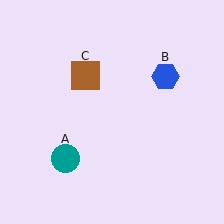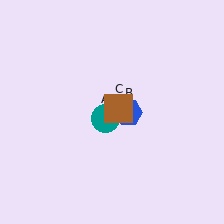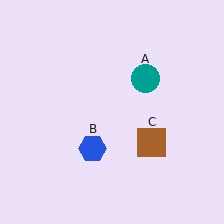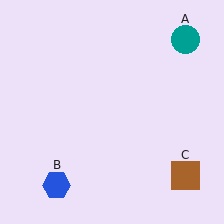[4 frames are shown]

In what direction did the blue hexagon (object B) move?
The blue hexagon (object B) moved down and to the left.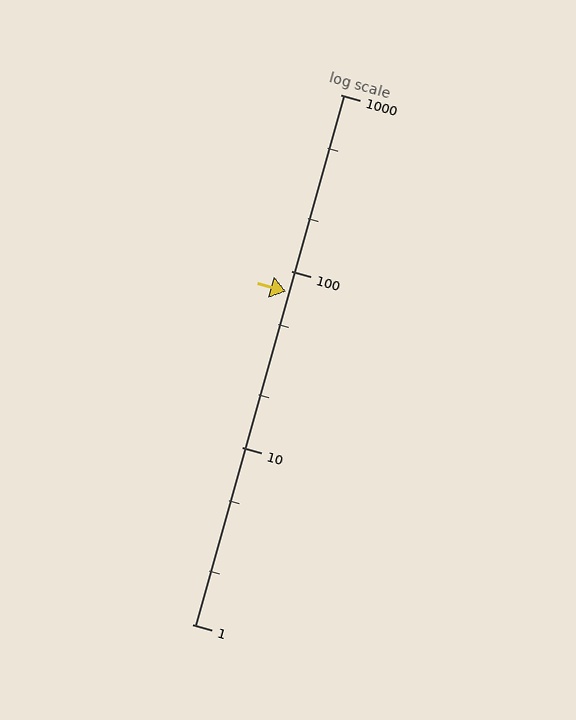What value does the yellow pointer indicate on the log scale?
The pointer indicates approximately 77.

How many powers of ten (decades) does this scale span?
The scale spans 3 decades, from 1 to 1000.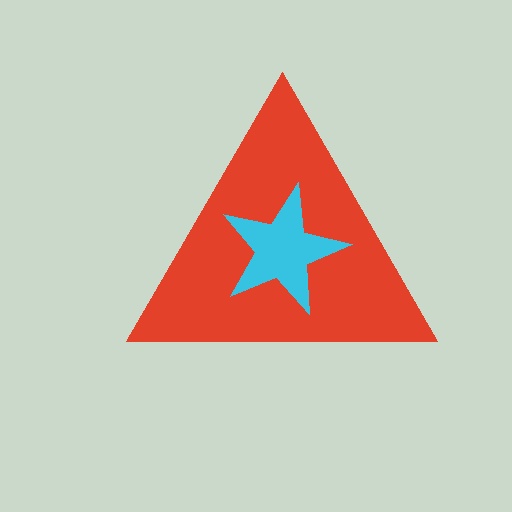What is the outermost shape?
The red triangle.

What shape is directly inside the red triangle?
The cyan star.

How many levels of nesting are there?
2.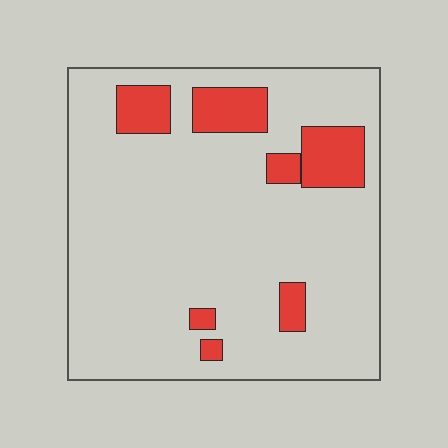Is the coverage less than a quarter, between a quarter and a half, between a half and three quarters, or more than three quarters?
Less than a quarter.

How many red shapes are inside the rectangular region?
7.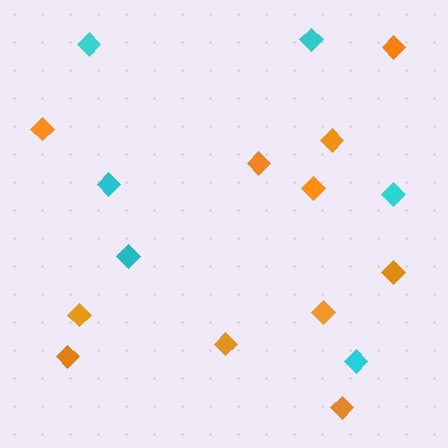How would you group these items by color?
There are 2 groups: one group of cyan diamonds (6) and one group of orange diamonds (11).